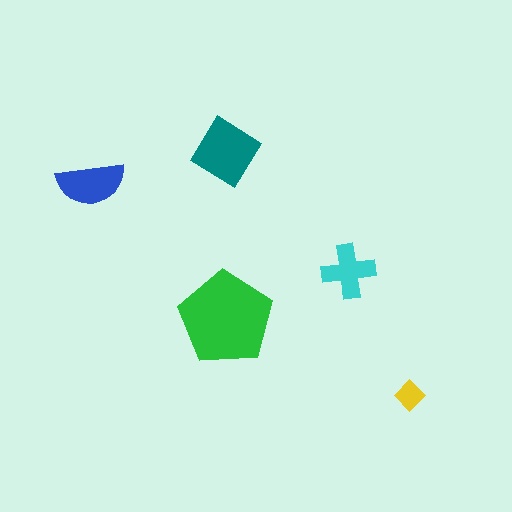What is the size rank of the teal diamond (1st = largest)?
2nd.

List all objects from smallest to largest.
The yellow diamond, the cyan cross, the blue semicircle, the teal diamond, the green pentagon.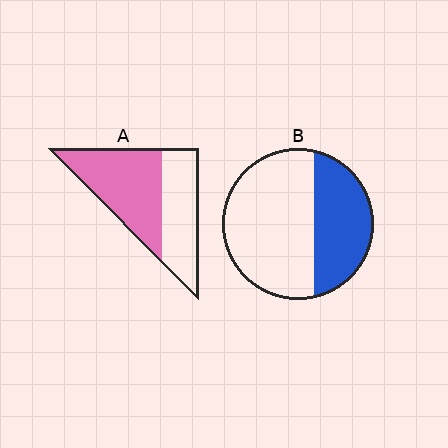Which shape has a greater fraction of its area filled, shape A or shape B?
Shape A.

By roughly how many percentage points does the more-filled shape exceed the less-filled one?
By roughly 20 percentage points (A over B).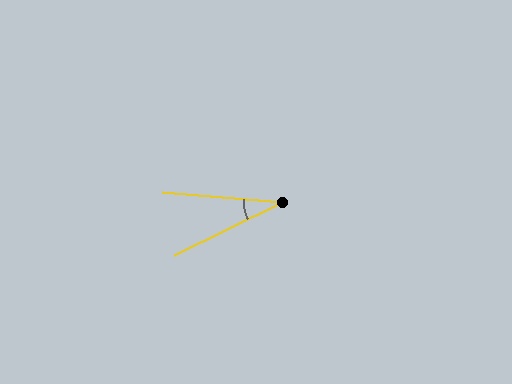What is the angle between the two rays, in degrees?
Approximately 31 degrees.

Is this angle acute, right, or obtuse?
It is acute.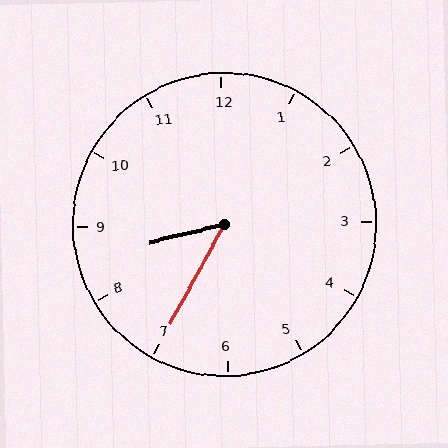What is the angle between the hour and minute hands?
Approximately 48 degrees.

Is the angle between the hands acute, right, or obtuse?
It is acute.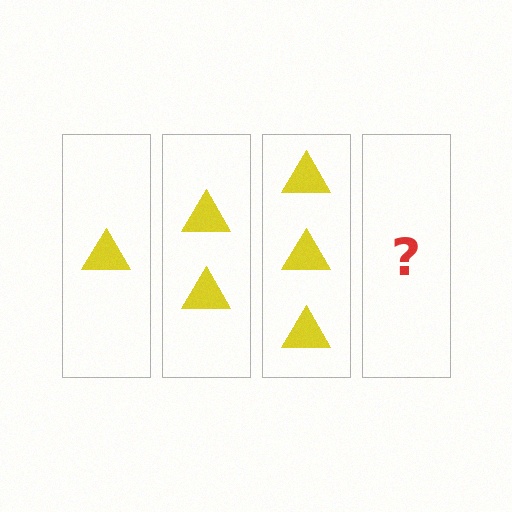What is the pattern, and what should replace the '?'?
The pattern is that each step adds one more triangle. The '?' should be 4 triangles.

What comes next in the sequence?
The next element should be 4 triangles.